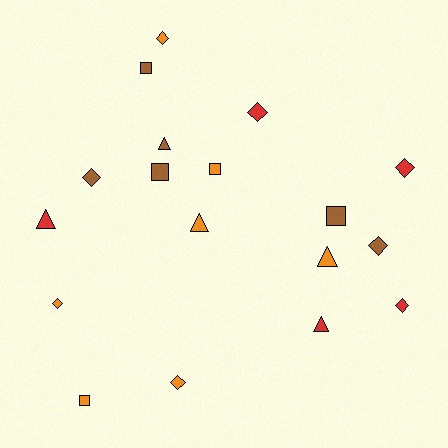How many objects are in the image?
There are 18 objects.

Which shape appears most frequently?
Diamond, with 8 objects.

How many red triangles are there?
There are 2 red triangles.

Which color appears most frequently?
Orange, with 7 objects.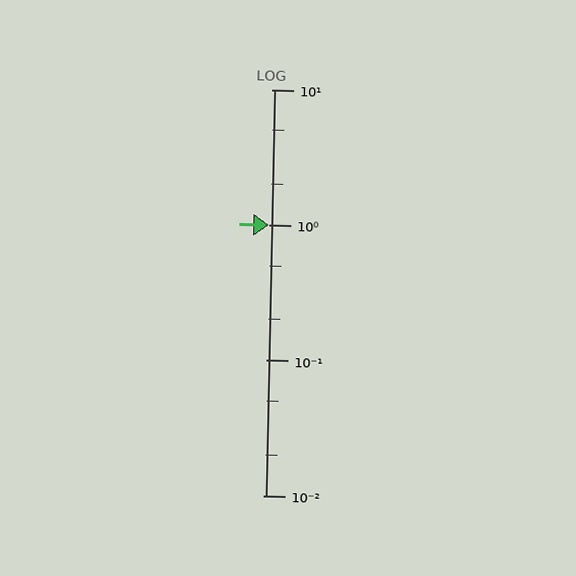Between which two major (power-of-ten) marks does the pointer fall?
The pointer is between 1 and 10.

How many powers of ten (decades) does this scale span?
The scale spans 3 decades, from 0.01 to 10.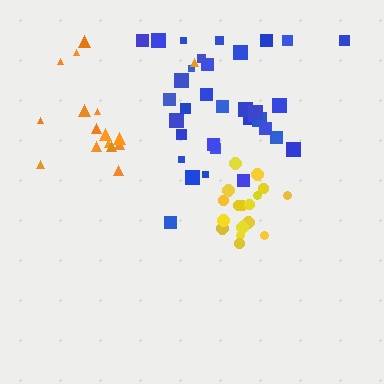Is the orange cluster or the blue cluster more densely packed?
Blue.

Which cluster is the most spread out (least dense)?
Orange.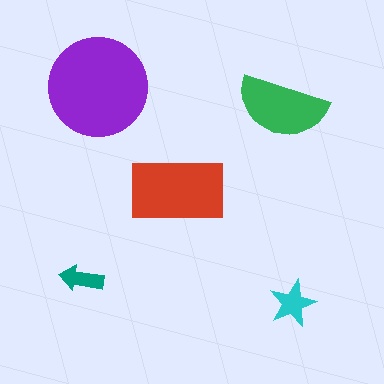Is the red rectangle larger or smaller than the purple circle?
Smaller.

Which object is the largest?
The purple circle.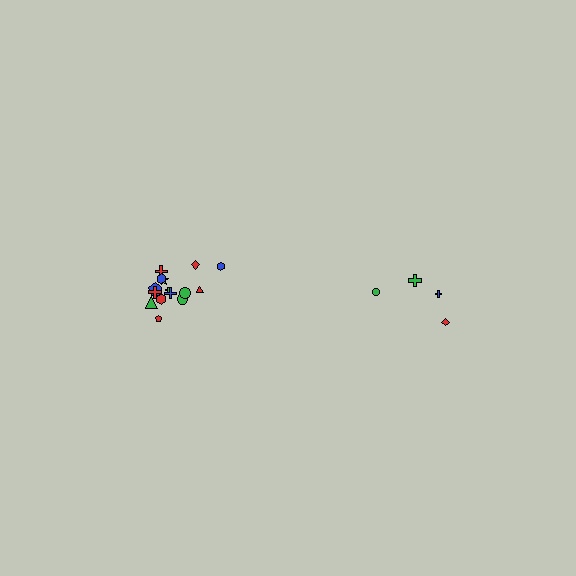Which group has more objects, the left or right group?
The left group.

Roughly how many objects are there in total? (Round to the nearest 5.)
Roughly 20 objects in total.